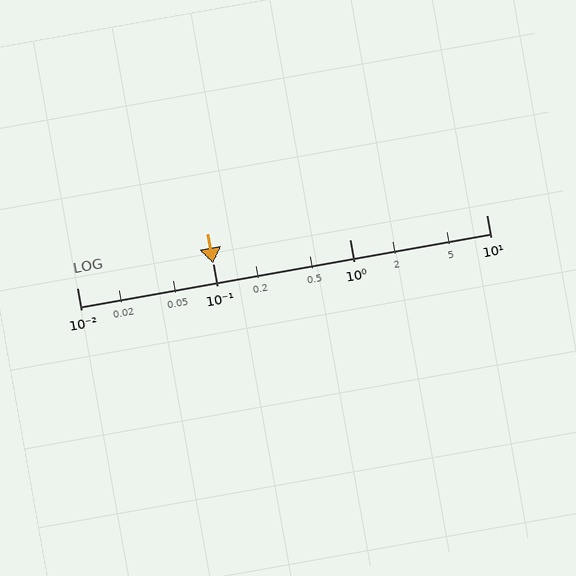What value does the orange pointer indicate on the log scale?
The pointer indicates approximately 0.1.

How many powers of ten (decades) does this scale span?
The scale spans 3 decades, from 0.01 to 10.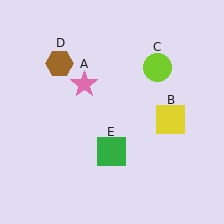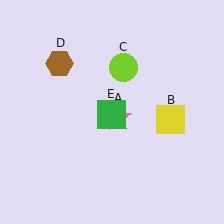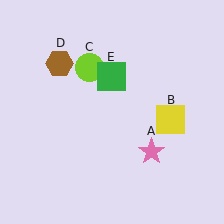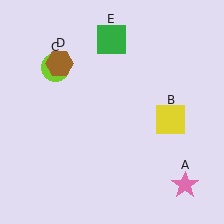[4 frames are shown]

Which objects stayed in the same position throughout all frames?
Yellow square (object B) and brown hexagon (object D) remained stationary.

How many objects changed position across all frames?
3 objects changed position: pink star (object A), lime circle (object C), green square (object E).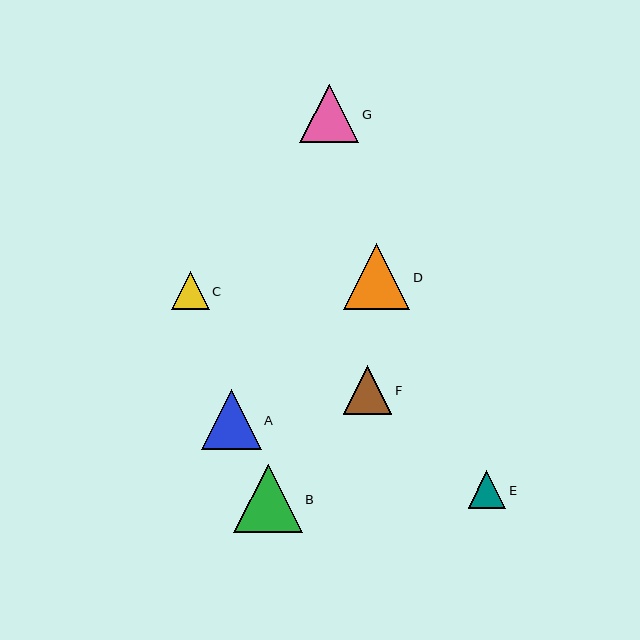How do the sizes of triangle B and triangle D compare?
Triangle B and triangle D are approximately the same size.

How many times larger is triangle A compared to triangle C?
Triangle A is approximately 1.6 times the size of triangle C.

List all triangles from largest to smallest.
From largest to smallest: B, D, A, G, F, E, C.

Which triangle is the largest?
Triangle B is the largest with a size of approximately 69 pixels.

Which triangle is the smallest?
Triangle C is the smallest with a size of approximately 38 pixels.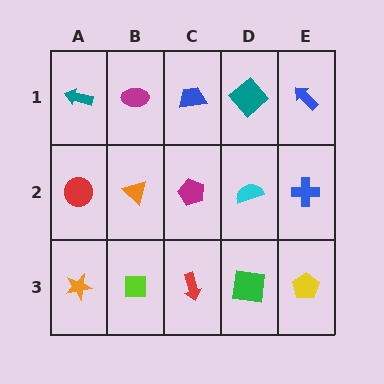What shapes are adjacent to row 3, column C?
A magenta pentagon (row 2, column C), a lime square (row 3, column B), a green square (row 3, column D).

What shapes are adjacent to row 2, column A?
A teal arrow (row 1, column A), an orange star (row 3, column A), an orange triangle (row 2, column B).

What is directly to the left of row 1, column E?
A teal diamond.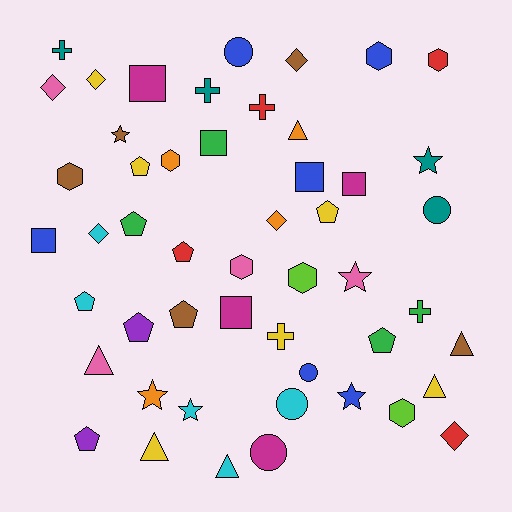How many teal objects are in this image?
There are 4 teal objects.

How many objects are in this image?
There are 50 objects.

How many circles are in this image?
There are 5 circles.